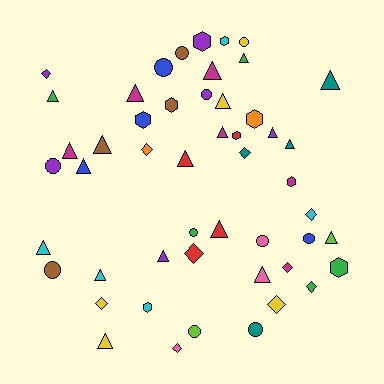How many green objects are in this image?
There are 5 green objects.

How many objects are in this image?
There are 50 objects.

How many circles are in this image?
There are 11 circles.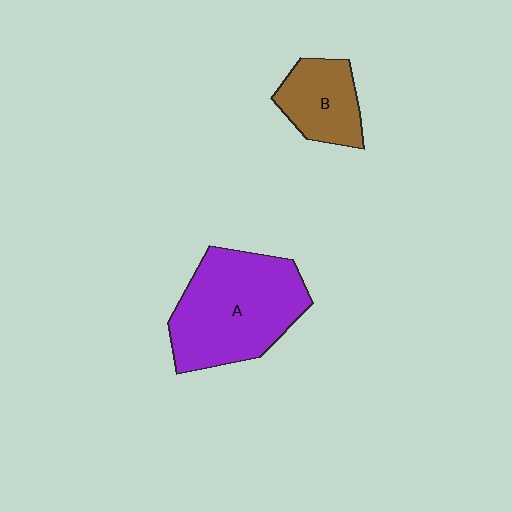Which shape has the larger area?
Shape A (purple).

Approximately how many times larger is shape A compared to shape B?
Approximately 2.1 times.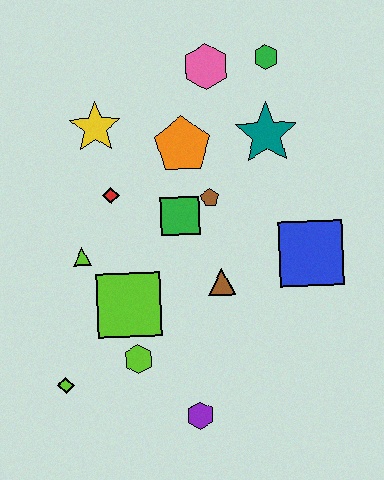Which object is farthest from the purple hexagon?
The green hexagon is farthest from the purple hexagon.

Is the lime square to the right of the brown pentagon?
No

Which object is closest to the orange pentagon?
The brown pentagon is closest to the orange pentagon.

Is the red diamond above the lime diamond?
Yes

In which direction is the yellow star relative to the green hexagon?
The yellow star is to the left of the green hexagon.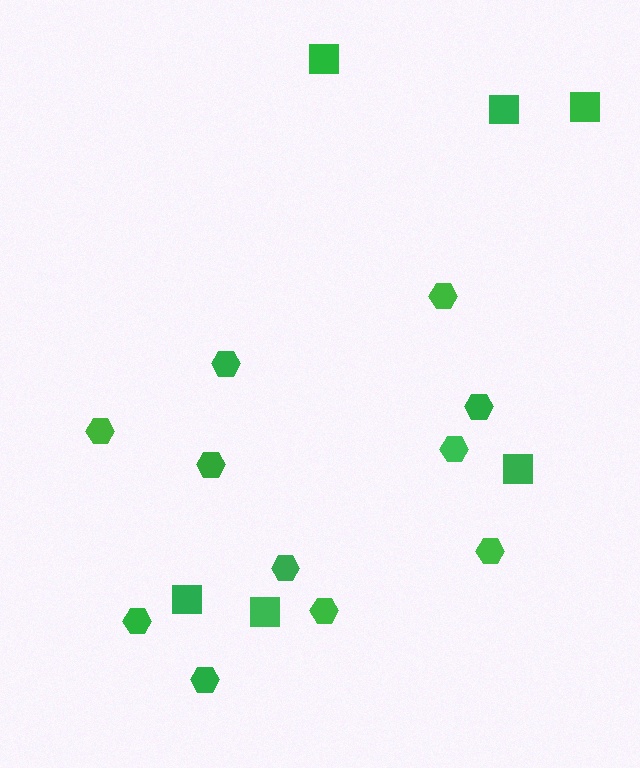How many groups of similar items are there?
There are 2 groups: one group of squares (6) and one group of hexagons (11).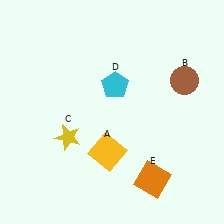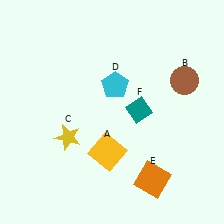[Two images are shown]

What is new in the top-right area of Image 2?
A teal diamond (F) was added in the top-right area of Image 2.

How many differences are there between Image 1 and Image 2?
There is 1 difference between the two images.